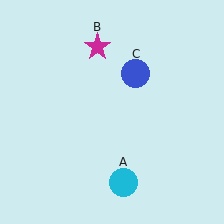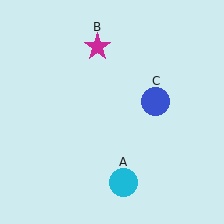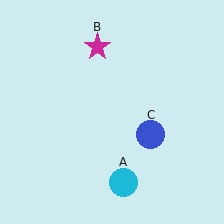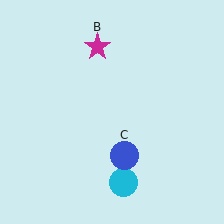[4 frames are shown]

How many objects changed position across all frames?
1 object changed position: blue circle (object C).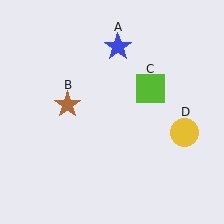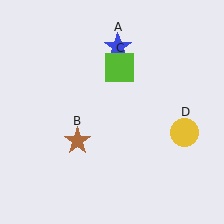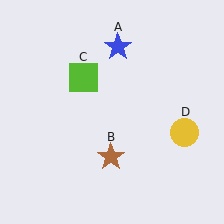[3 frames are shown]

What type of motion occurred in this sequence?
The brown star (object B), lime square (object C) rotated counterclockwise around the center of the scene.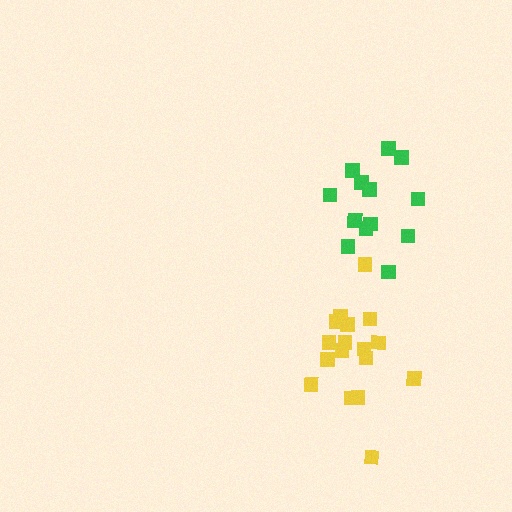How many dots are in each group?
Group 1: 13 dots, Group 2: 17 dots (30 total).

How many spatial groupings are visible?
There are 2 spatial groupings.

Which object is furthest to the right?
The green cluster is rightmost.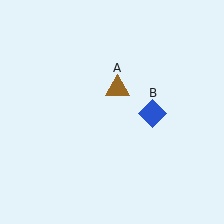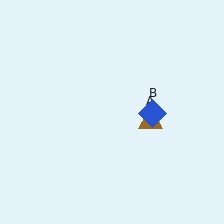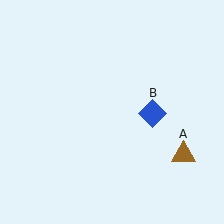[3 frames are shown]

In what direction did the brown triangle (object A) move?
The brown triangle (object A) moved down and to the right.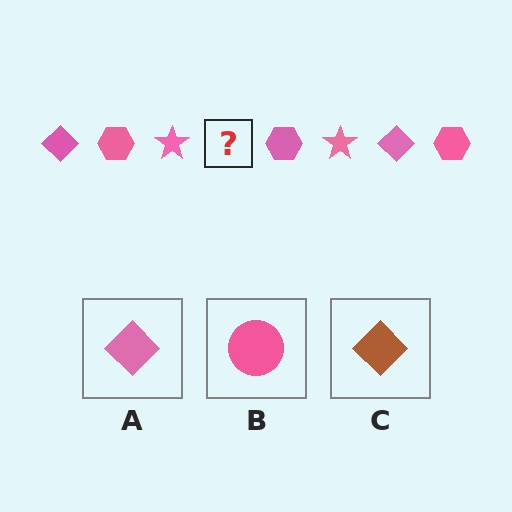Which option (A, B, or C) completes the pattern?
A.